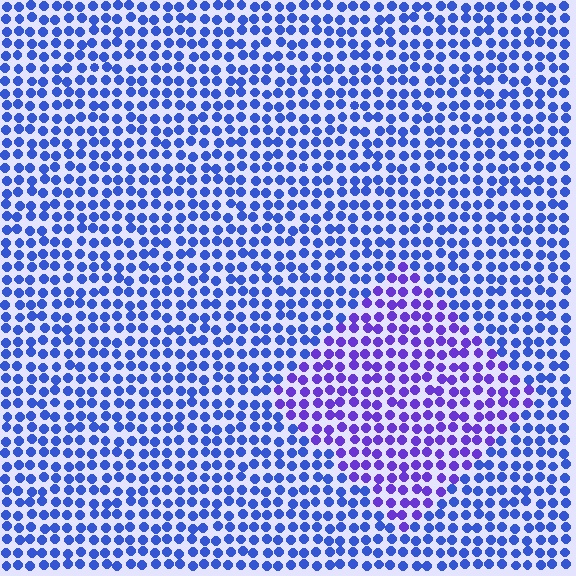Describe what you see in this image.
The image is filled with small blue elements in a uniform arrangement. A diamond-shaped region is visible where the elements are tinted to a slightly different hue, forming a subtle color boundary.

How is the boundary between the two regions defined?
The boundary is defined purely by a slight shift in hue (about 33 degrees). Spacing, size, and orientation are identical on both sides.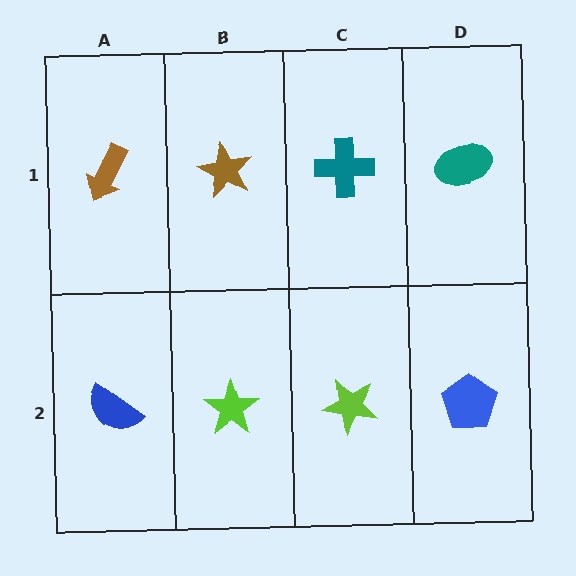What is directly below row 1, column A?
A blue semicircle.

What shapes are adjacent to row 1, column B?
A lime star (row 2, column B), a brown arrow (row 1, column A), a teal cross (row 1, column C).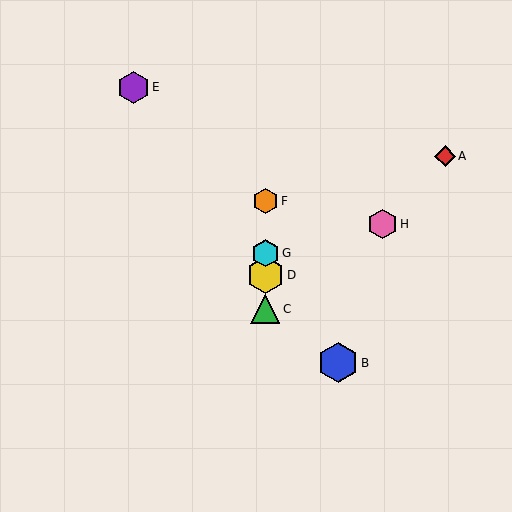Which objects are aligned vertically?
Objects C, D, F, G are aligned vertically.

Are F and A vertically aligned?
No, F is at x≈265 and A is at x≈445.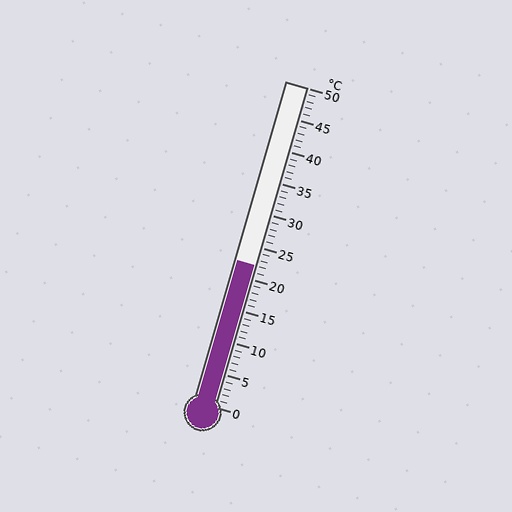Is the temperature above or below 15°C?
The temperature is above 15°C.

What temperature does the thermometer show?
The thermometer shows approximately 22°C.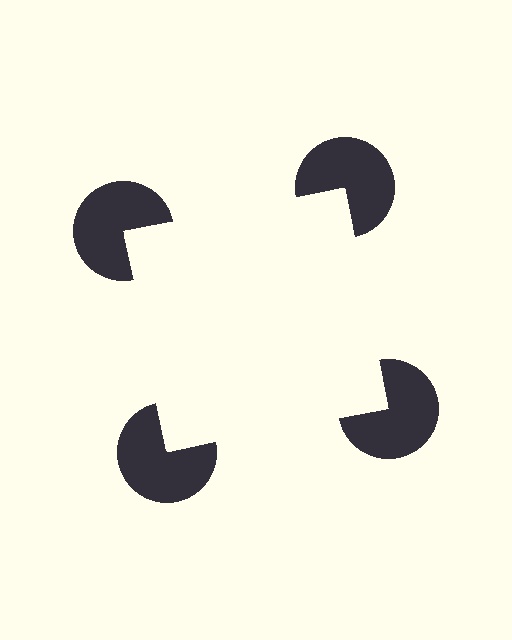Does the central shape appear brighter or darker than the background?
It typically appears slightly brighter than the background, even though no actual brightness change is drawn.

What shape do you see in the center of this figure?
An illusory square — its edges are inferred from the aligned wedge cuts in the pac-man discs, not physically drawn.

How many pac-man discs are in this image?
There are 4 — one at each vertex of the illusory square.